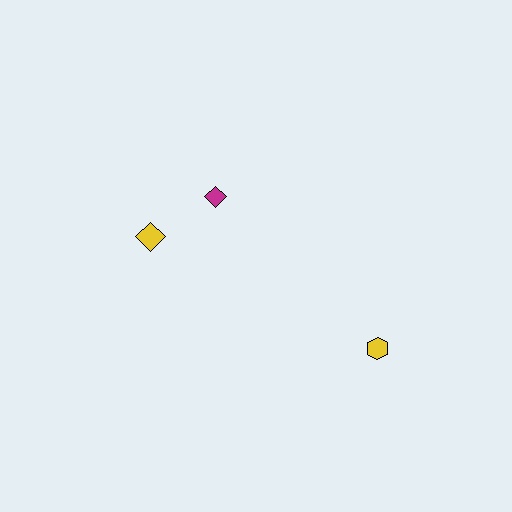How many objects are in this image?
There are 3 objects.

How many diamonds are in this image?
There are 2 diamonds.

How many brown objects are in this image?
There are no brown objects.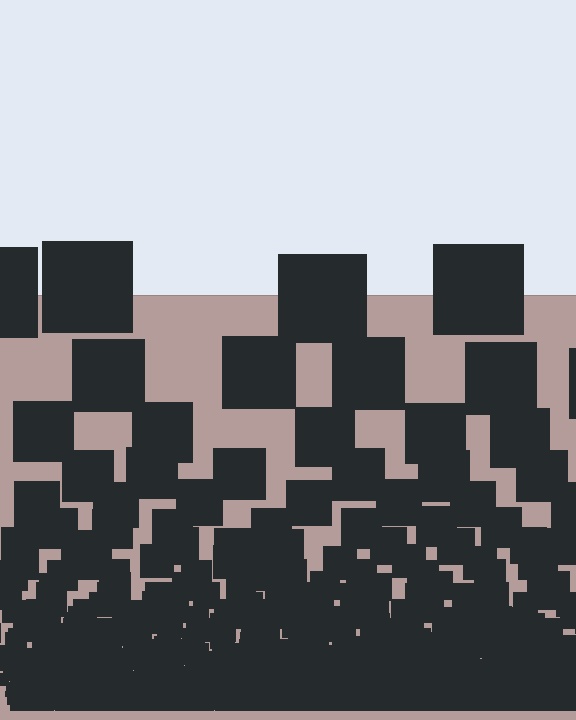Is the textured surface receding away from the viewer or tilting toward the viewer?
The surface appears to tilt toward the viewer. Texture elements get larger and sparser toward the top.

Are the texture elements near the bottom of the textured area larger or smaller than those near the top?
Smaller. The gradient is inverted — elements near the bottom are smaller and denser.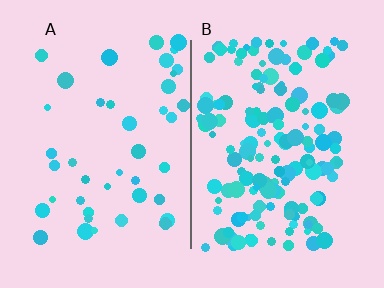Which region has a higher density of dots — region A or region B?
B (the right).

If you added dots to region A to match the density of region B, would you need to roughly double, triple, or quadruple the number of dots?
Approximately quadruple.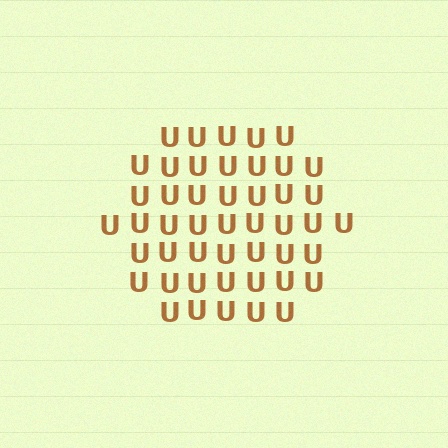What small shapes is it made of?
It is made of small letter U's.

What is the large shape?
The large shape is a hexagon.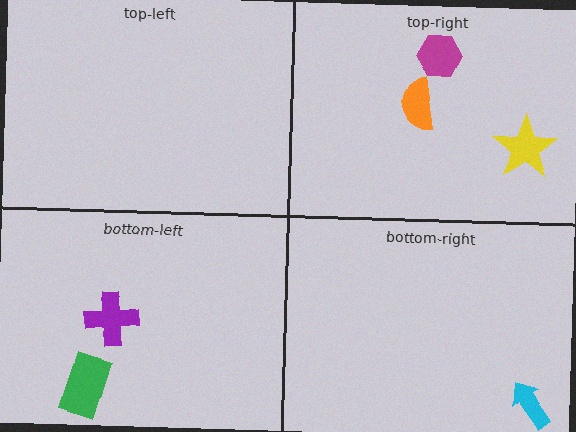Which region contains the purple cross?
The bottom-left region.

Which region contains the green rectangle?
The bottom-left region.